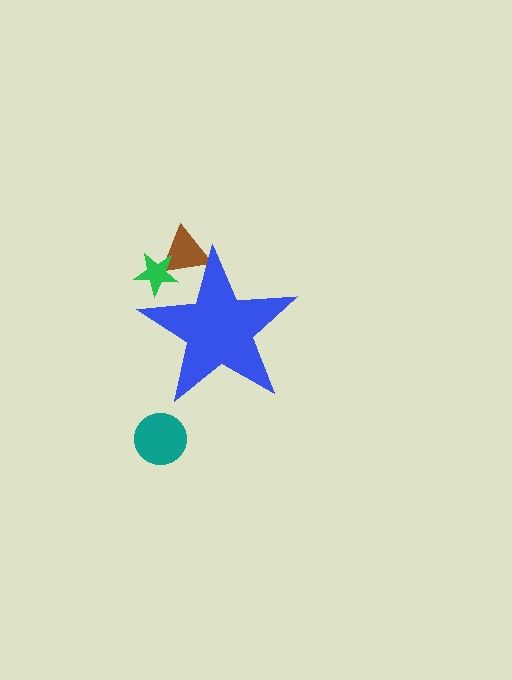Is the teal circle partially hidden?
No, the teal circle is fully visible.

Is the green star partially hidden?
Yes, the green star is partially hidden behind the blue star.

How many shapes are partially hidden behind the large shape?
2 shapes are partially hidden.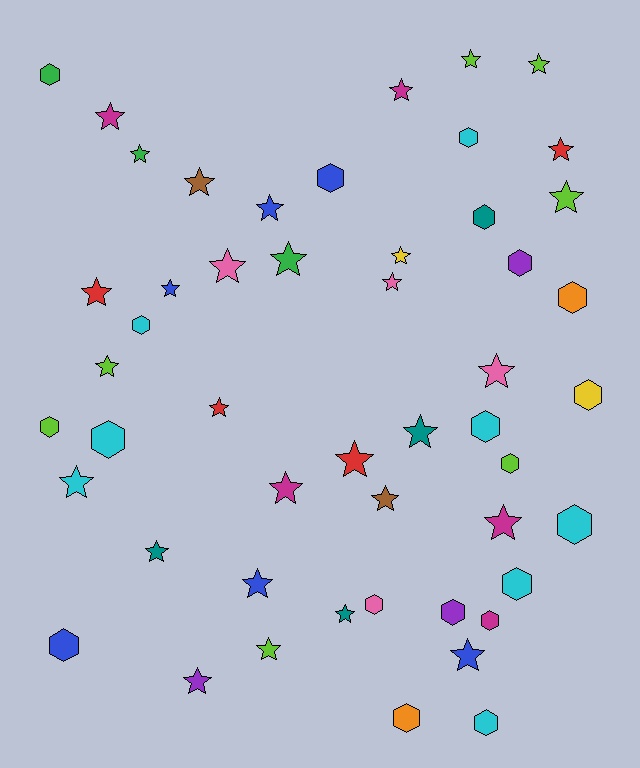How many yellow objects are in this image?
There are 2 yellow objects.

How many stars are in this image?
There are 30 stars.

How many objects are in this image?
There are 50 objects.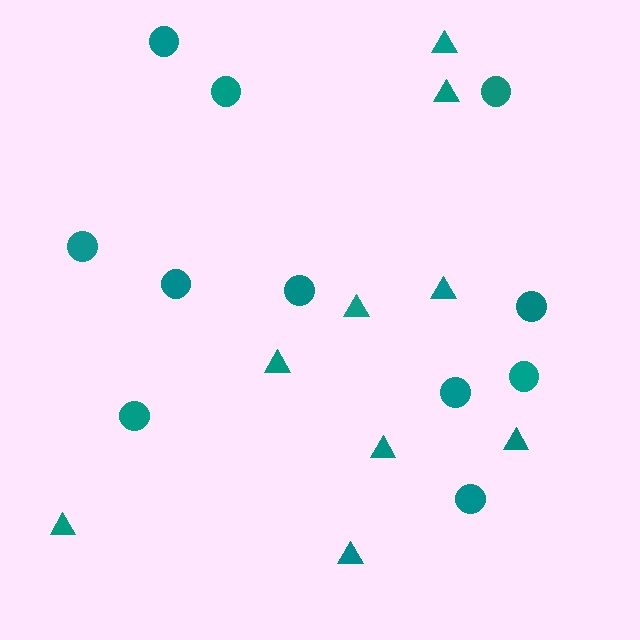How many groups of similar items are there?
There are 2 groups: one group of circles (11) and one group of triangles (9).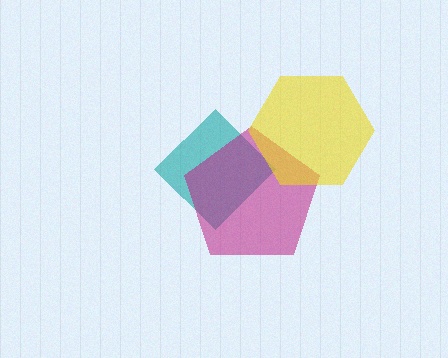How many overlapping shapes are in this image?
There are 3 overlapping shapes in the image.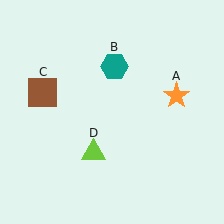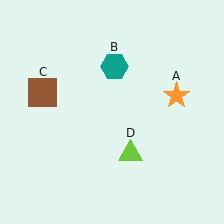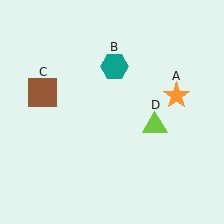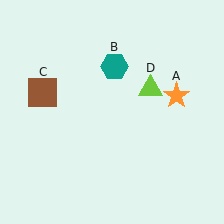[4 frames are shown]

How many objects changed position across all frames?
1 object changed position: lime triangle (object D).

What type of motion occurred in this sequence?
The lime triangle (object D) rotated counterclockwise around the center of the scene.